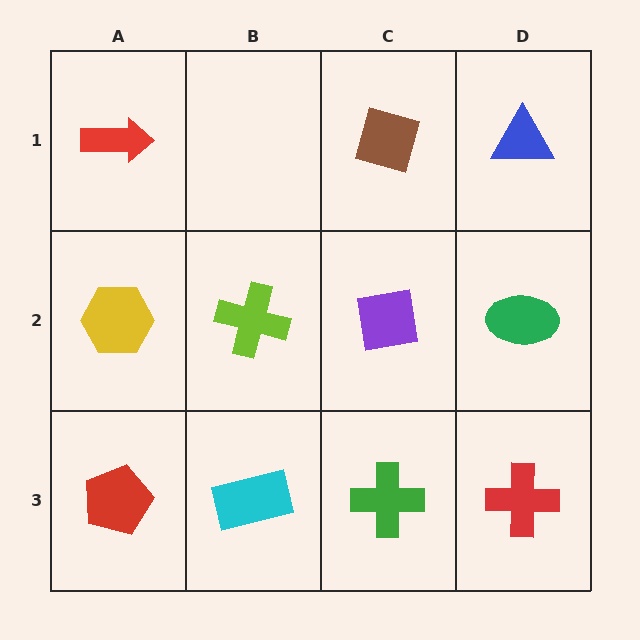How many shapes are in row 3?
4 shapes.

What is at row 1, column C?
A brown diamond.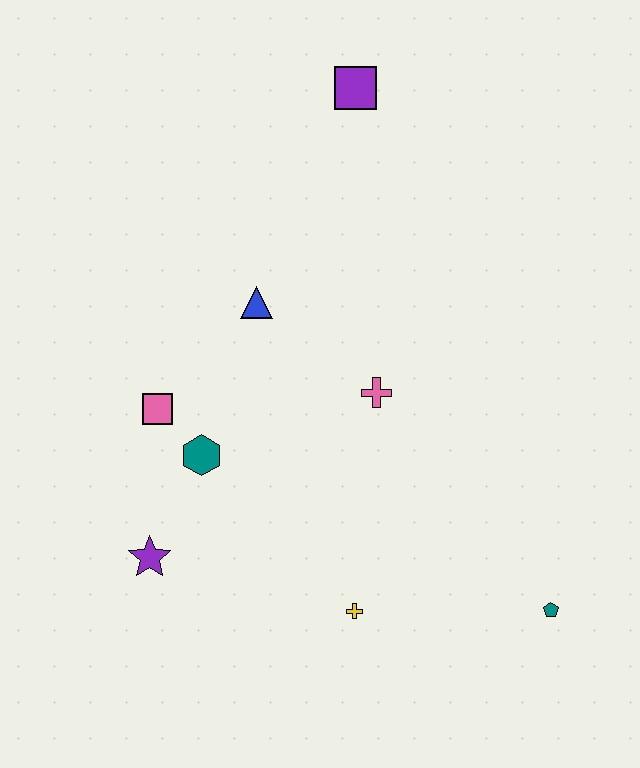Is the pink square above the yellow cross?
Yes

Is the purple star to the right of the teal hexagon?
No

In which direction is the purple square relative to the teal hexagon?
The purple square is above the teal hexagon.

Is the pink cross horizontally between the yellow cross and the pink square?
No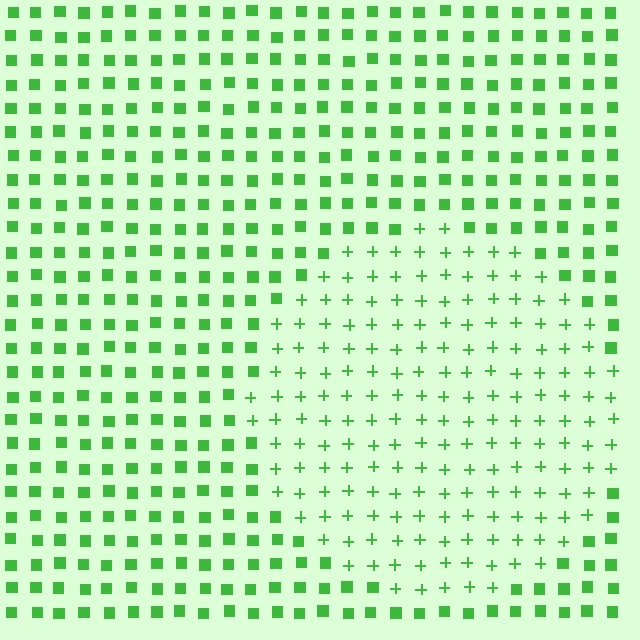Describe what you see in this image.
The image is filled with small green elements arranged in a uniform grid. A circle-shaped region contains plus signs, while the surrounding area contains squares. The boundary is defined purely by the change in element shape.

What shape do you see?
I see a circle.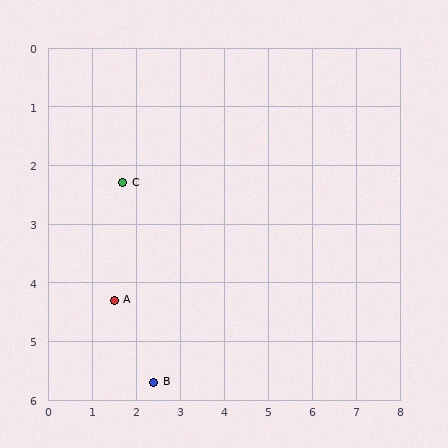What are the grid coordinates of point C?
Point C is at approximately (1.7, 2.3).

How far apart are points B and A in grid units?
Points B and A are about 1.7 grid units apart.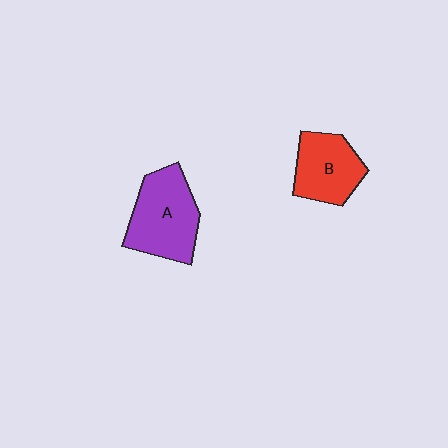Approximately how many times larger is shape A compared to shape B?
Approximately 1.3 times.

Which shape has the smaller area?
Shape B (red).